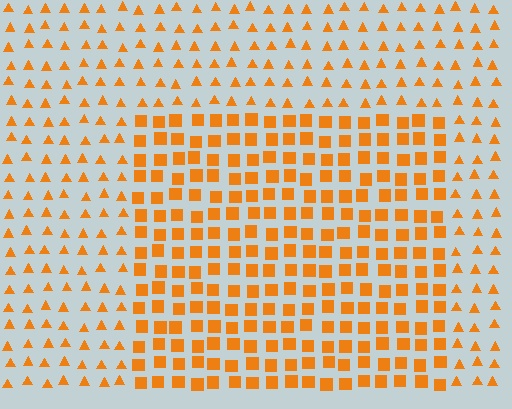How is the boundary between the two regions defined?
The boundary is defined by a change in element shape: squares inside vs. triangles outside. All elements share the same color and spacing.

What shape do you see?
I see a rectangle.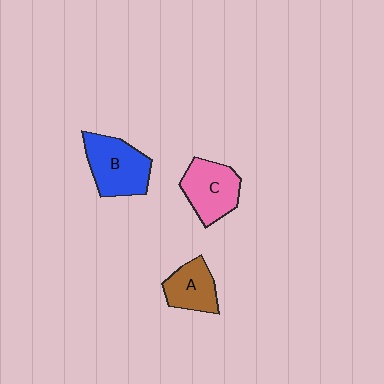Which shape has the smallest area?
Shape A (brown).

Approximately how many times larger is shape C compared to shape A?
Approximately 1.3 times.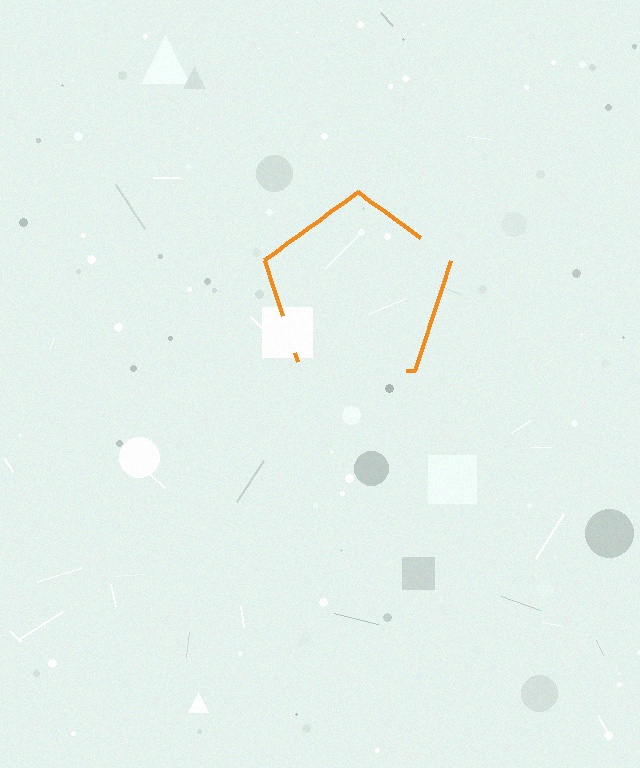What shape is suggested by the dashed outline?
The dashed outline suggests a pentagon.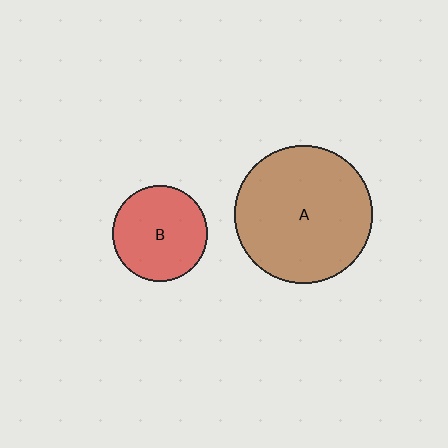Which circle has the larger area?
Circle A (brown).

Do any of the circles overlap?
No, none of the circles overlap.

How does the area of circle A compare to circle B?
Approximately 2.1 times.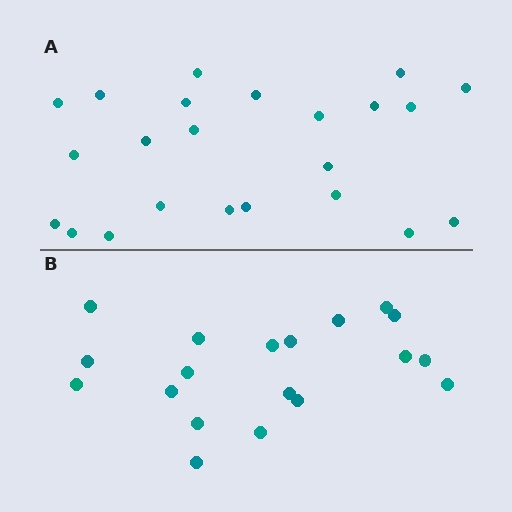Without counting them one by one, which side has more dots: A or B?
Region A (the top region) has more dots.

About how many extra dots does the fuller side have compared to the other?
Region A has about 4 more dots than region B.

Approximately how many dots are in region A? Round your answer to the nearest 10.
About 20 dots. (The exact count is 23, which rounds to 20.)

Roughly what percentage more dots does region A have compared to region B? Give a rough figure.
About 20% more.